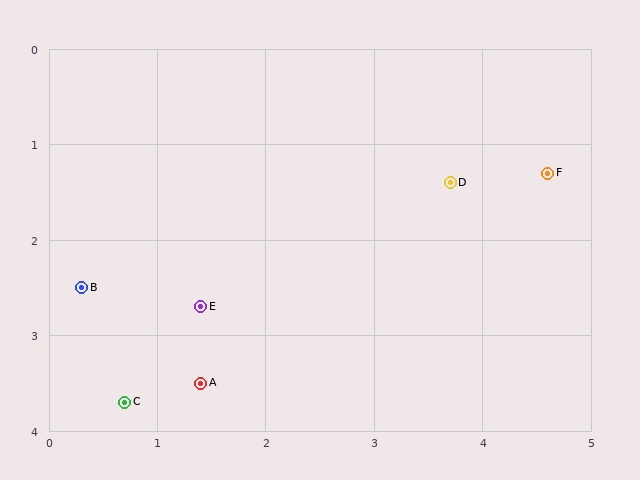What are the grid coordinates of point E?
Point E is at approximately (1.4, 2.7).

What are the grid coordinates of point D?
Point D is at approximately (3.7, 1.4).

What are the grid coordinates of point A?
Point A is at approximately (1.4, 3.5).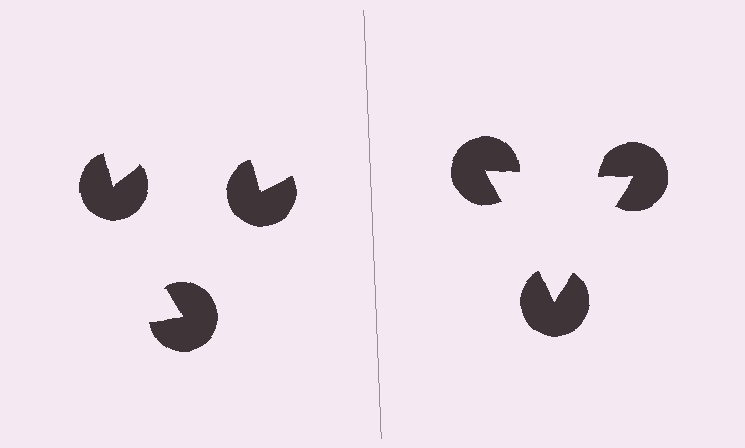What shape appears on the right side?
An illusory triangle.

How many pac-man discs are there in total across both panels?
6 — 3 on each side.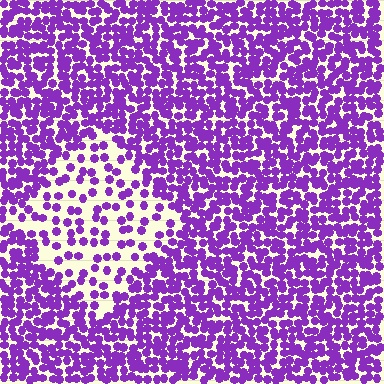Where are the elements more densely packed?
The elements are more densely packed outside the diamond boundary.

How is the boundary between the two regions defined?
The boundary is defined by a change in element density (approximately 2.5x ratio). All elements are the same color, size, and shape.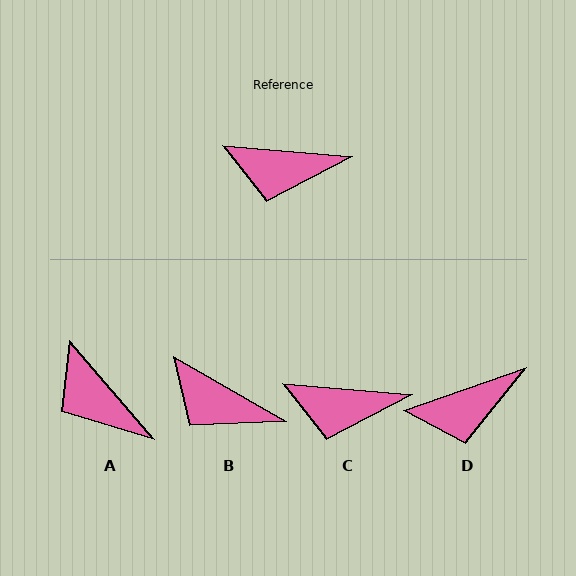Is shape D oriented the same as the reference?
No, it is off by about 24 degrees.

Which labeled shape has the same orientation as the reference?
C.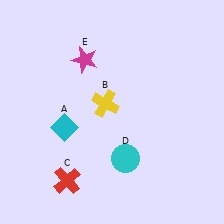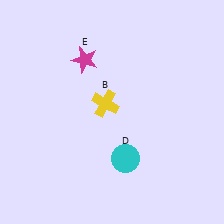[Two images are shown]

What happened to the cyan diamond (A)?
The cyan diamond (A) was removed in Image 2. It was in the bottom-left area of Image 1.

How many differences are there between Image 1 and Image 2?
There are 2 differences between the two images.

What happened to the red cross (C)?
The red cross (C) was removed in Image 2. It was in the bottom-left area of Image 1.